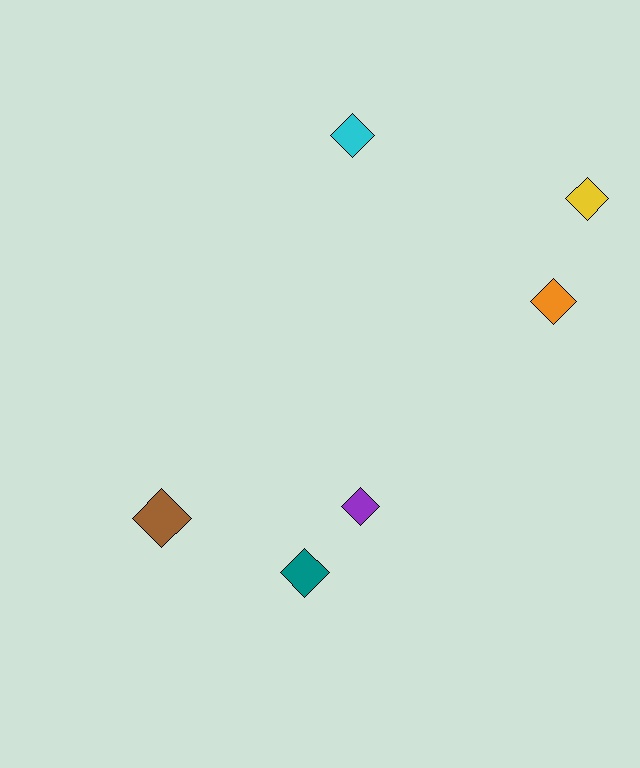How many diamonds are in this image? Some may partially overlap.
There are 6 diamonds.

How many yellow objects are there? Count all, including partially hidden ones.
There is 1 yellow object.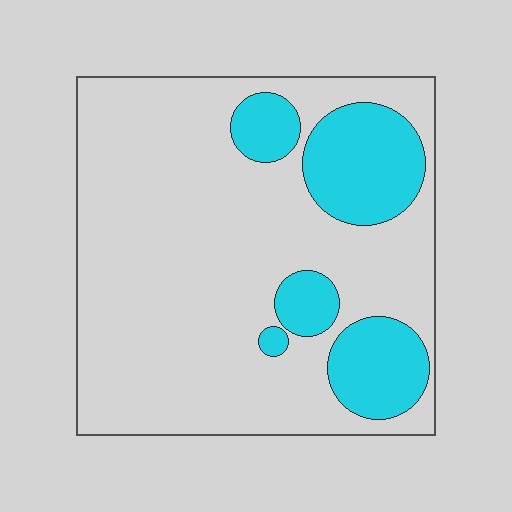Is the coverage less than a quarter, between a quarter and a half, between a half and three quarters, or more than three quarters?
Less than a quarter.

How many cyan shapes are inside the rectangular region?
5.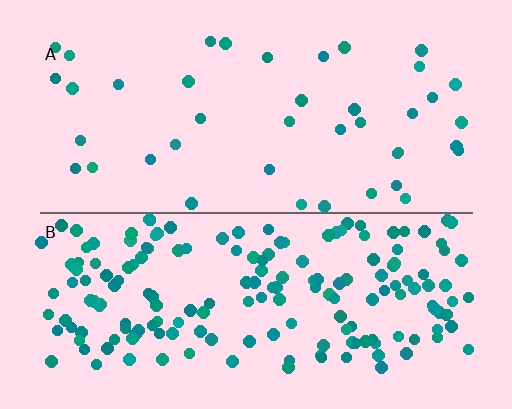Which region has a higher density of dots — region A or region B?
B (the bottom).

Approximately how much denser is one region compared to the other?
Approximately 4.3× — region B over region A.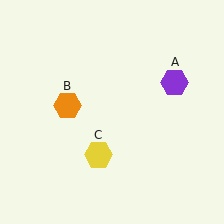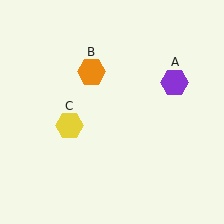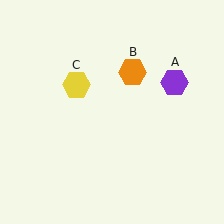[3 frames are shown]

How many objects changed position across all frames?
2 objects changed position: orange hexagon (object B), yellow hexagon (object C).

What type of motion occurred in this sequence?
The orange hexagon (object B), yellow hexagon (object C) rotated clockwise around the center of the scene.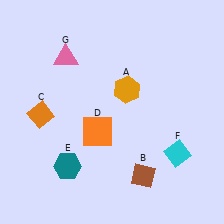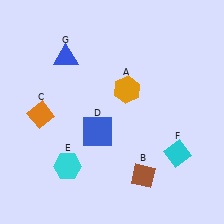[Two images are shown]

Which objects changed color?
D changed from orange to blue. E changed from teal to cyan. G changed from pink to blue.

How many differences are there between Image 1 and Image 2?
There are 3 differences between the two images.